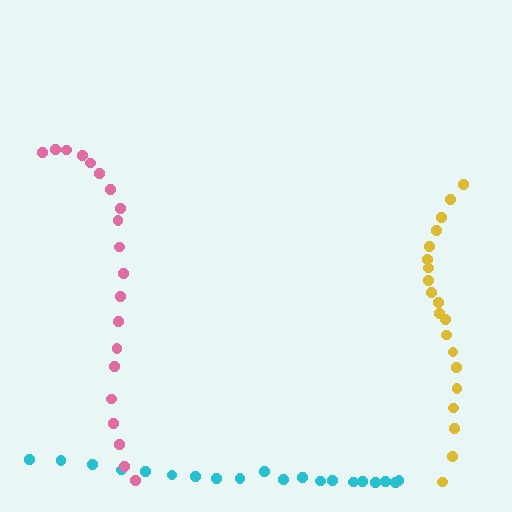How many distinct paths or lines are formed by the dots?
There are 3 distinct paths.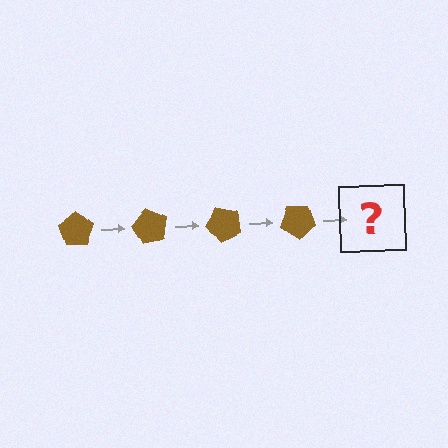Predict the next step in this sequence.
The next step is a brown pentagon rotated 240 degrees.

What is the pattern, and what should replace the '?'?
The pattern is that the pentagon rotates 60 degrees each step. The '?' should be a brown pentagon rotated 240 degrees.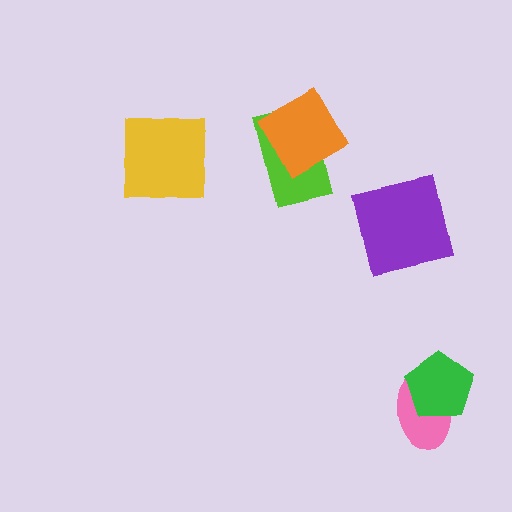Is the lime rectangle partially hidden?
Yes, it is partially covered by another shape.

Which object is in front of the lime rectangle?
The orange diamond is in front of the lime rectangle.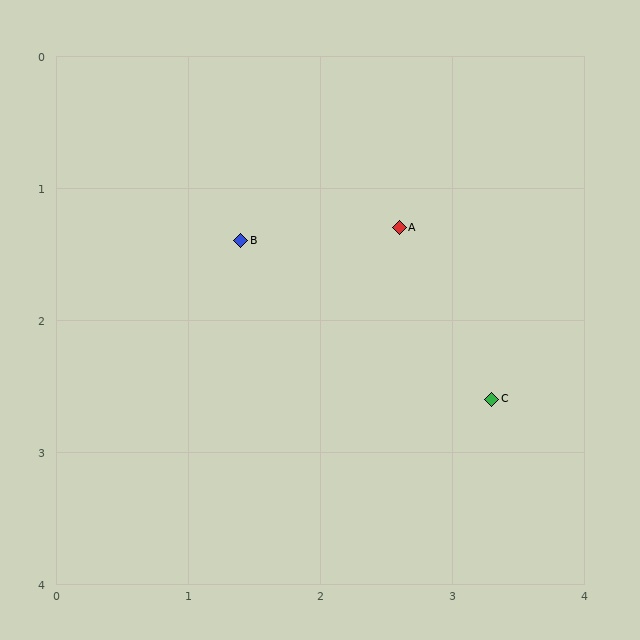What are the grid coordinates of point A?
Point A is at approximately (2.6, 1.3).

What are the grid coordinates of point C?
Point C is at approximately (3.3, 2.6).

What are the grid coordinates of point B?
Point B is at approximately (1.4, 1.4).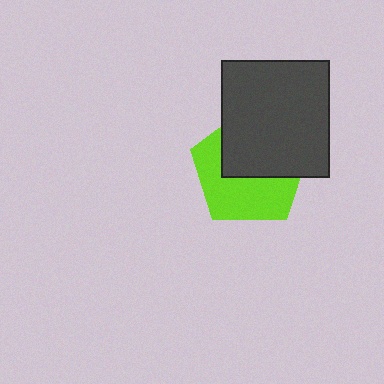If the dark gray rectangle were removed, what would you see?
You would see the complete lime pentagon.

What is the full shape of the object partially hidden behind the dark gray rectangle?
The partially hidden object is a lime pentagon.